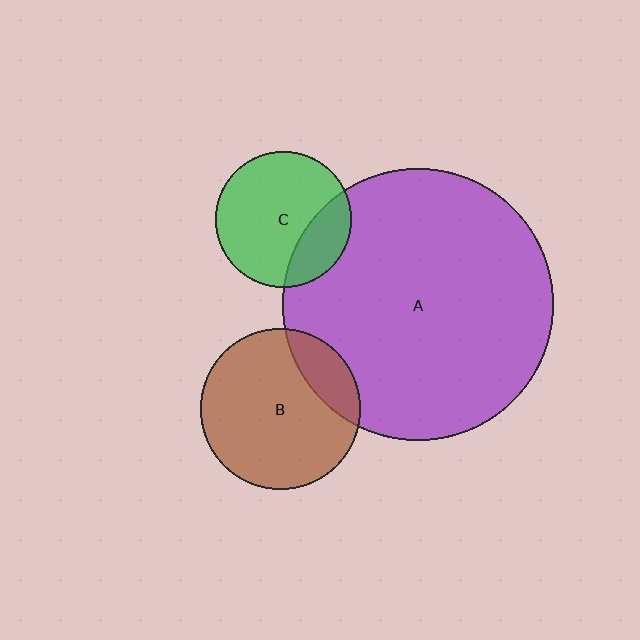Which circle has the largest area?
Circle A (purple).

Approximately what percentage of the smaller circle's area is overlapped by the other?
Approximately 25%.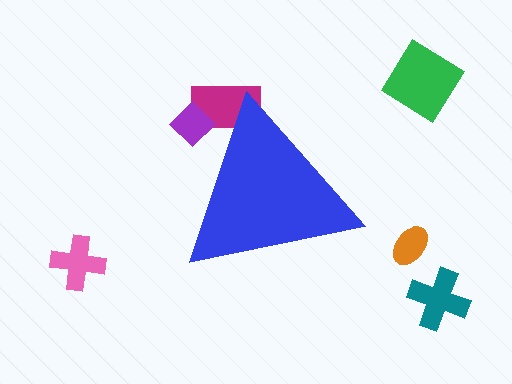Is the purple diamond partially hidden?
Yes, the purple diamond is partially hidden behind the blue triangle.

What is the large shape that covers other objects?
A blue triangle.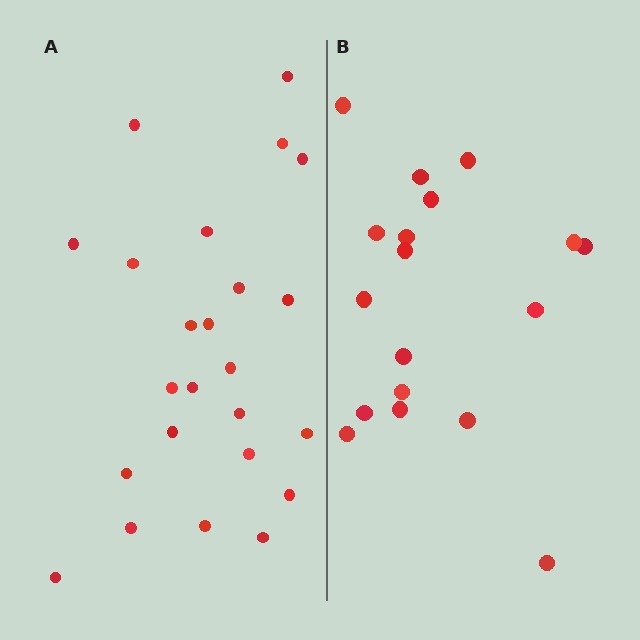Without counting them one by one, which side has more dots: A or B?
Region A (the left region) has more dots.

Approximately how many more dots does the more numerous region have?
Region A has about 6 more dots than region B.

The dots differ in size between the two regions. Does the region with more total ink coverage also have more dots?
No. Region B has more total ink coverage because its dots are larger, but region A actually contains more individual dots. Total area can be misleading — the number of items is what matters here.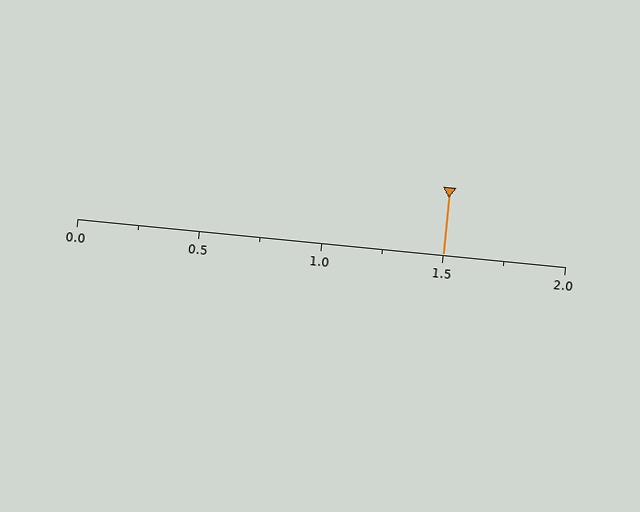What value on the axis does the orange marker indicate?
The marker indicates approximately 1.5.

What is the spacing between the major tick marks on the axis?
The major ticks are spaced 0.5 apart.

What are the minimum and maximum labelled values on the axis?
The axis runs from 0.0 to 2.0.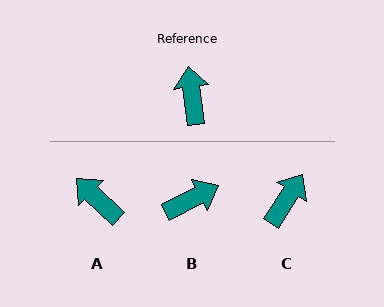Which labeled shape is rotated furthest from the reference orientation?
B, about 71 degrees away.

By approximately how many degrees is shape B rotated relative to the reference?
Approximately 71 degrees clockwise.